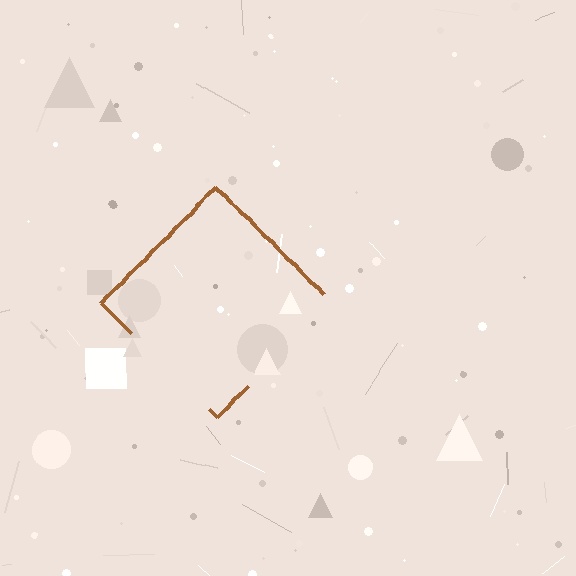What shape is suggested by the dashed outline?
The dashed outline suggests a diamond.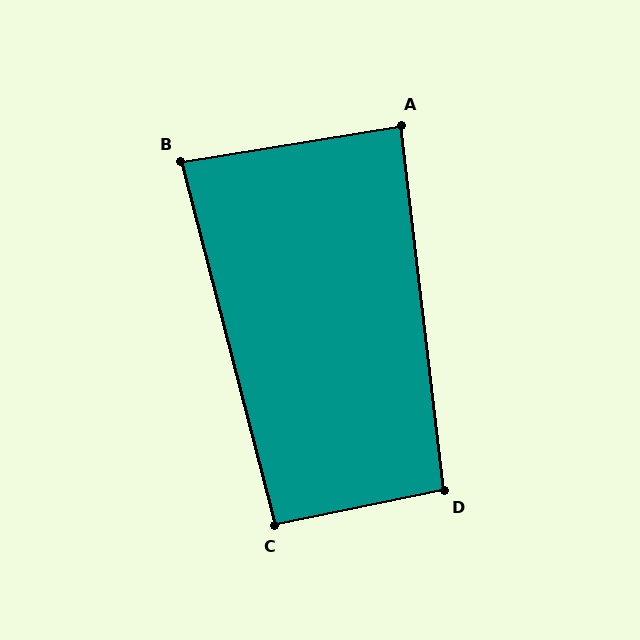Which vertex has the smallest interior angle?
B, at approximately 85 degrees.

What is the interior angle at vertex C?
Approximately 93 degrees (approximately right).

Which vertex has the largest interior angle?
D, at approximately 95 degrees.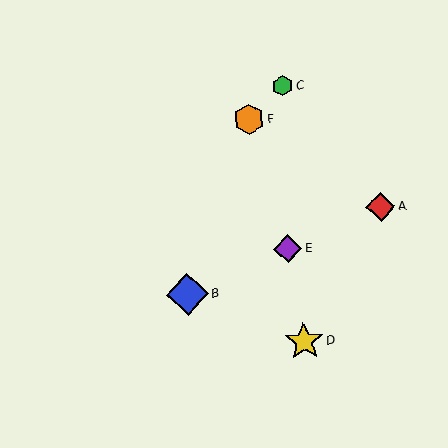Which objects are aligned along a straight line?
Objects A, B, E are aligned along a straight line.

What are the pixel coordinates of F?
Object F is at (249, 119).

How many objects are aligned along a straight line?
3 objects (A, B, E) are aligned along a straight line.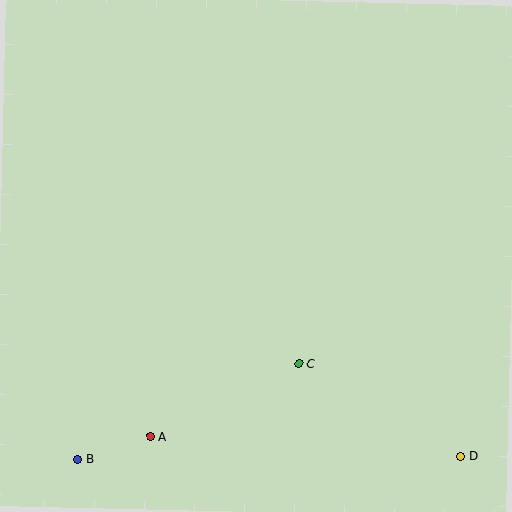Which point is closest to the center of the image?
Point C at (299, 364) is closest to the center.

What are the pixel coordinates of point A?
Point A is at (150, 436).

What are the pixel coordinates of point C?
Point C is at (299, 364).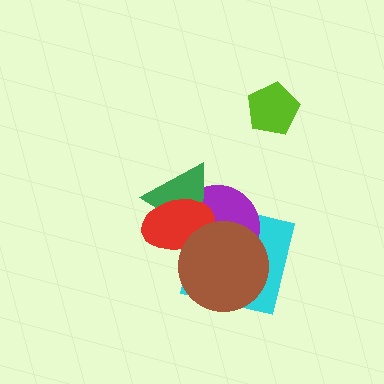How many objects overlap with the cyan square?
3 objects overlap with the cyan square.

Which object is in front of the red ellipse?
The brown circle is in front of the red ellipse.